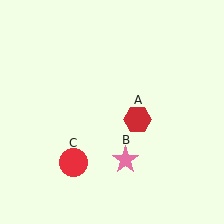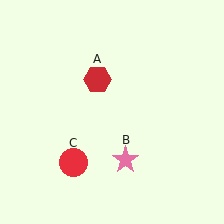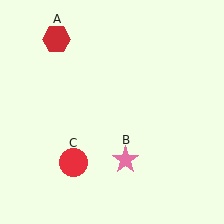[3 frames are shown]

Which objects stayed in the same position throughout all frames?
Pink star (object B) and red circle (object C) remained stationary.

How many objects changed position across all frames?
1 object changed position: red hexagon (object A).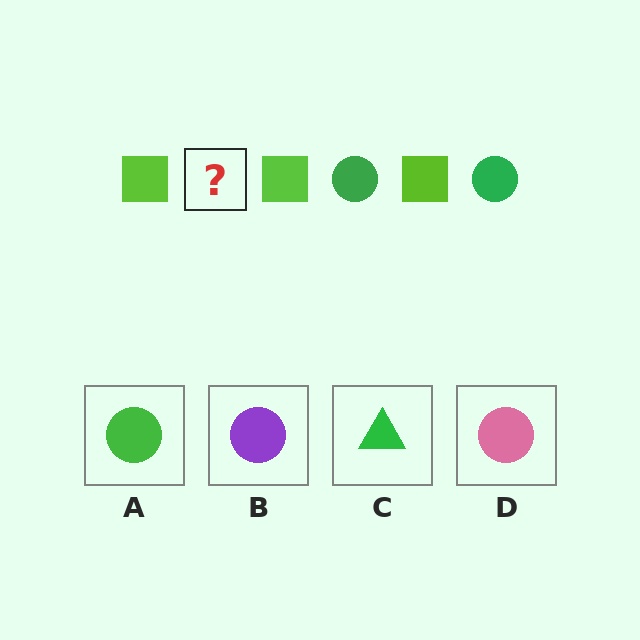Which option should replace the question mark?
Option A.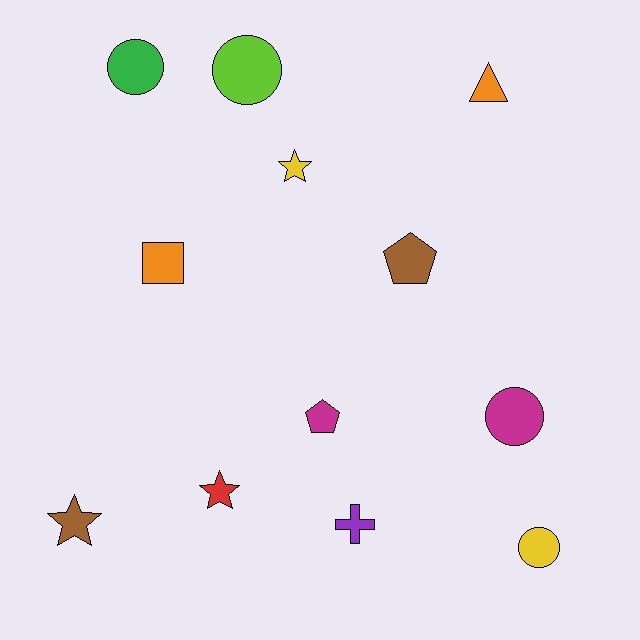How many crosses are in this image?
There is 1 cross.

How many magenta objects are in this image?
There are 2 magenta objects.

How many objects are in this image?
There are 12 objects.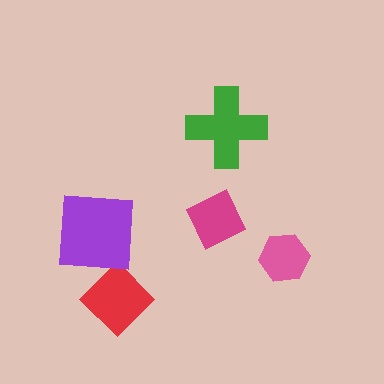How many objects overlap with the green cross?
0 objects overlap with the green cross.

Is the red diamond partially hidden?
Yes, it is partially covered by another shape.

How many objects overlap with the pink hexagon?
0 objects overlap with the pink hexagon.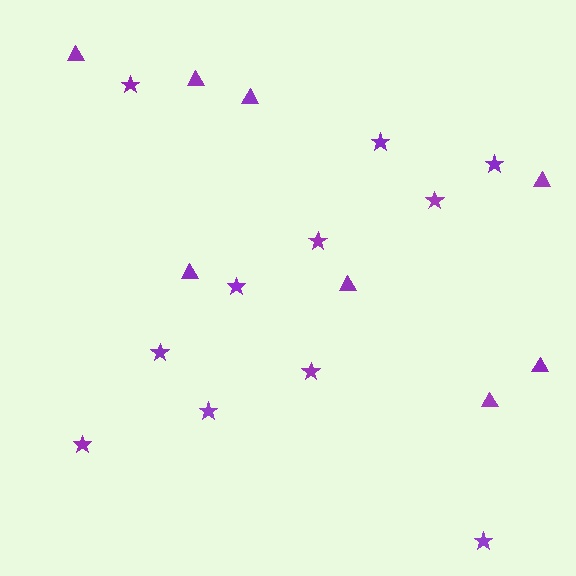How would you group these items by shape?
There are 2 groups: one group of triangles (8) and one group of stars (11).